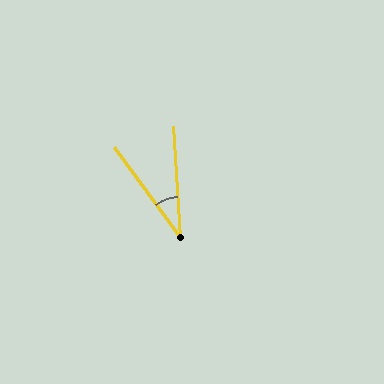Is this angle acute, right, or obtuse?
It is acute.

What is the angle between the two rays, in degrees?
Approximately 33 degrees.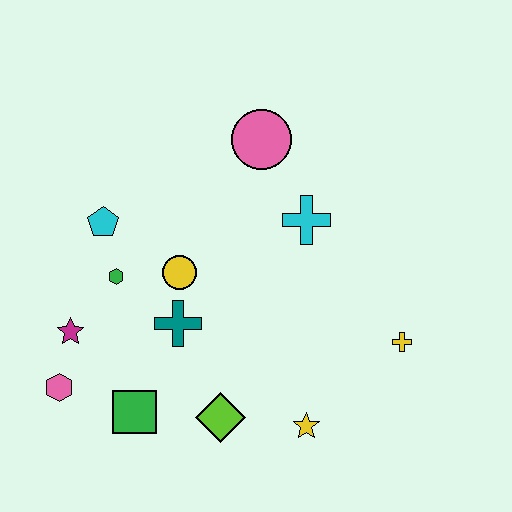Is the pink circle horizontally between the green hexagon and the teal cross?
No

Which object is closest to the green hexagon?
The cyan pentagon is closest to the green hexagon.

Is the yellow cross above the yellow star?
Yes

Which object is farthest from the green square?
The pink circle is farthest from the green square.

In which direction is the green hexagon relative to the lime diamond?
The green hexagon is above the lime diamond.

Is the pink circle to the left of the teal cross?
No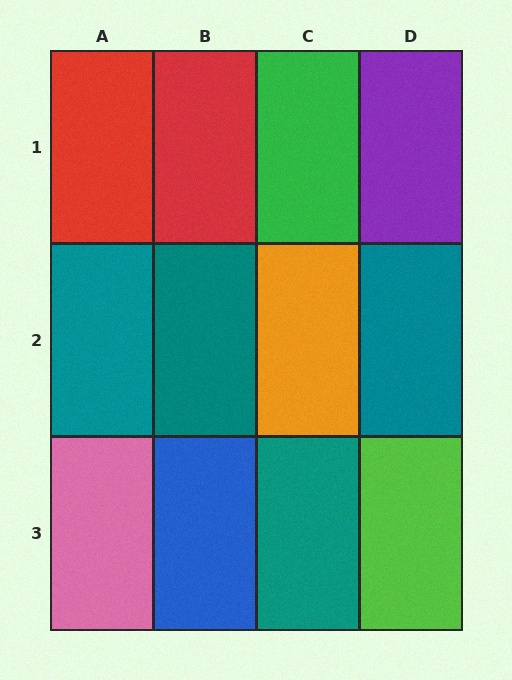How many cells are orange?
1 cell is orange.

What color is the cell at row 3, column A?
Pink.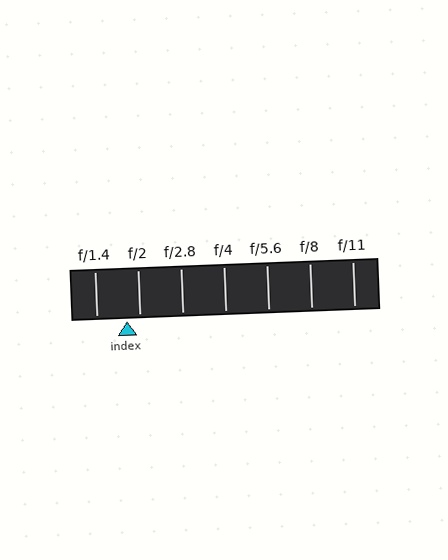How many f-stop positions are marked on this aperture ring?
There are 7 f-stop positions marked.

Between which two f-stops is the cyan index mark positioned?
The index mark is between f/1.4 and f/2.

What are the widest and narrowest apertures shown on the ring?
The widest aperture shown is f/1.4 and the narrowest is f/11.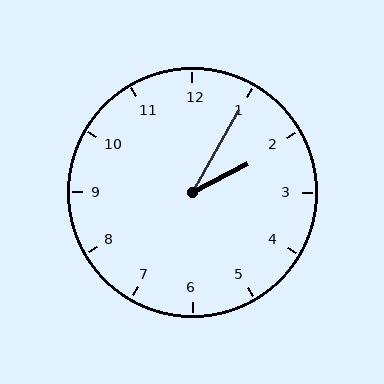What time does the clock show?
2:05.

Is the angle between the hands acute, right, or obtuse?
It is acute.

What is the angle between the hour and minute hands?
Approximately 32 degrees.